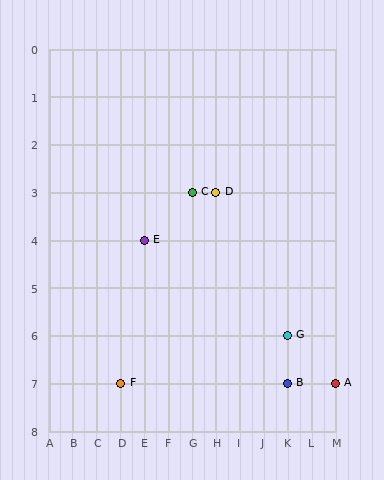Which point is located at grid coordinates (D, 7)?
Point F is at (D, 7).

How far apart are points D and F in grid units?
Points D and F are 4 columns and 4 rows apart (about 5.7 grid units diagonally).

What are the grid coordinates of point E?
Point E is at grid coordinates (E, 4).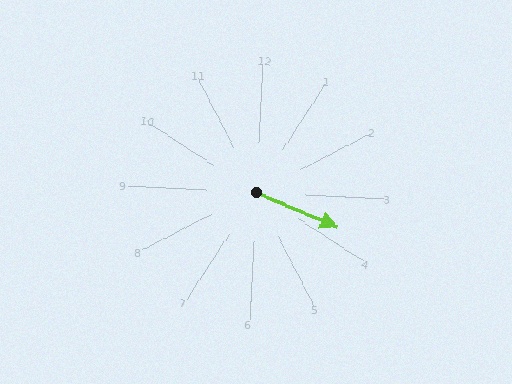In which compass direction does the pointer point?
East.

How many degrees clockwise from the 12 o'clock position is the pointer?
Approximately 110 degrees.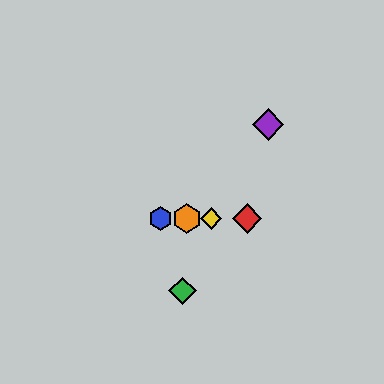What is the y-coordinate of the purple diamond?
The purple diamond is at y≈125.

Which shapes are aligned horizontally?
The red diamond, the blue hexagon, the yellow diamond, the orange hexagon are aligned horizontally.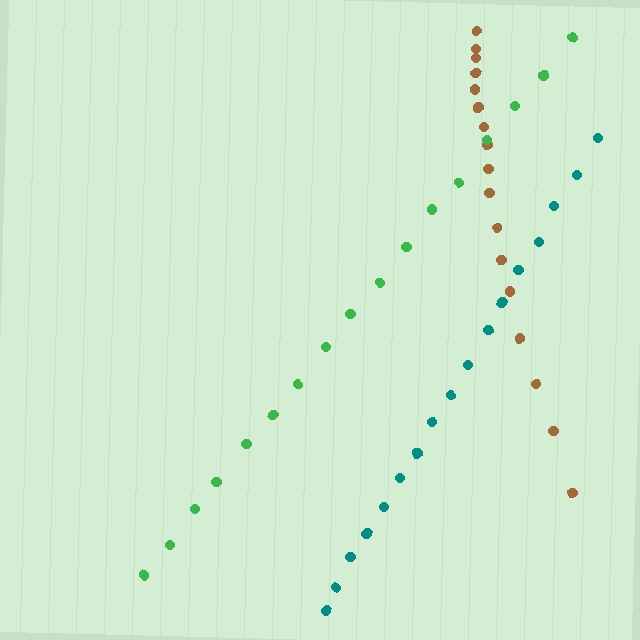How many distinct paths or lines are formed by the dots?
There are 3 distinct paths.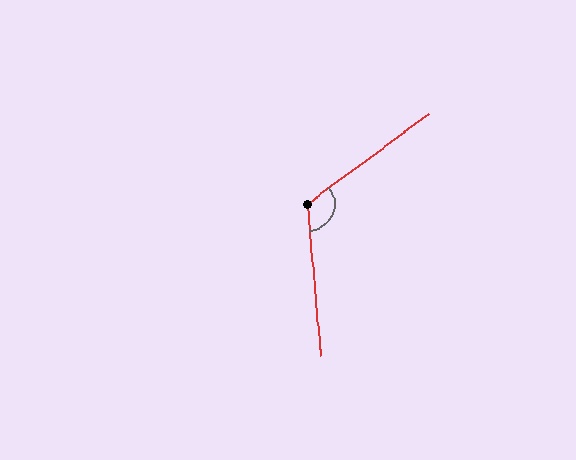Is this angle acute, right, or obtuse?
It is obtuse.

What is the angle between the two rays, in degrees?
Approximately 122 degrees.